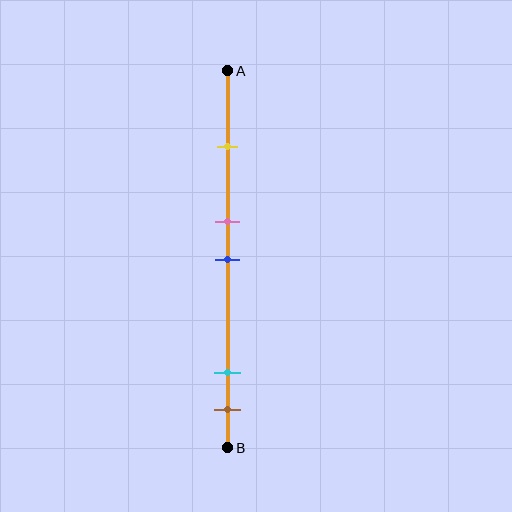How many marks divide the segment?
There are 5 marks dividing the segment.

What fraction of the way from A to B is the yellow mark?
The yellow mark is approximately 20% (0.2) of the way from A to B.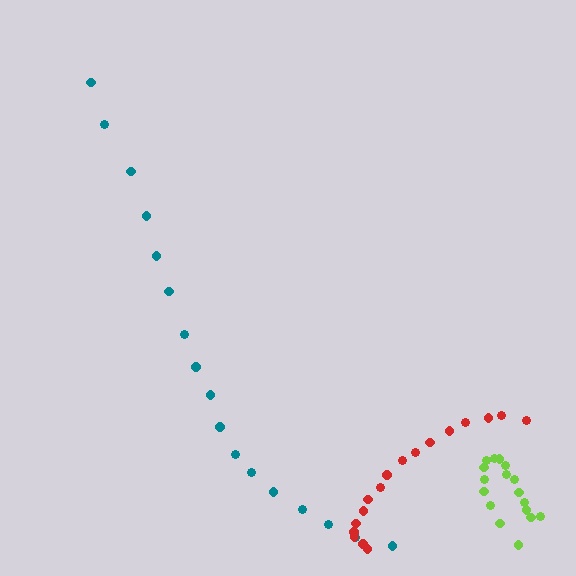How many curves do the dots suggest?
There are 3 distinct paths.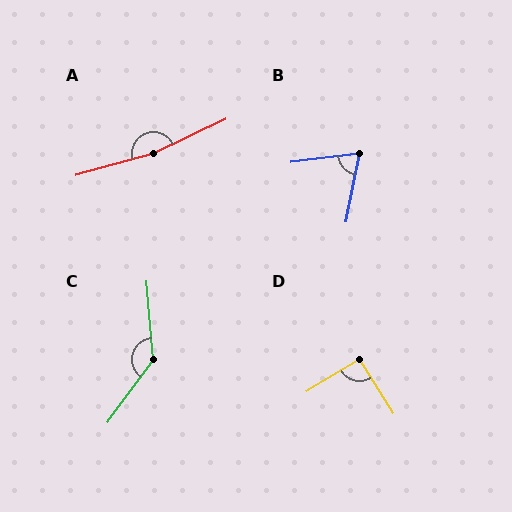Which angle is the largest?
A, at approximately 170 degrees.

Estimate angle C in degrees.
Approximately 139 degrees.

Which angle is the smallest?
B, at approximately 72 degrees.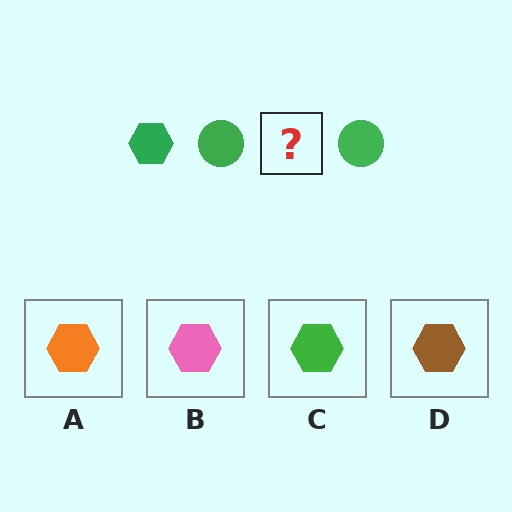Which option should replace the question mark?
Option C.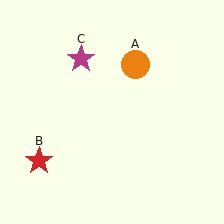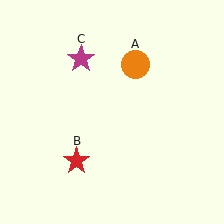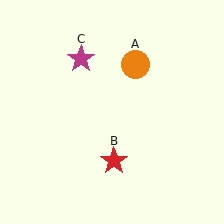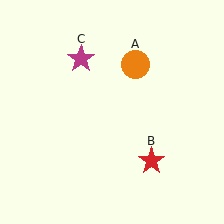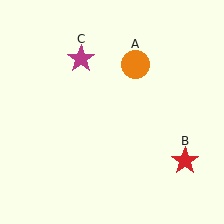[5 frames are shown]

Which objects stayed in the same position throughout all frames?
Orange circle (object A) and magenta star (object C) remained stationary.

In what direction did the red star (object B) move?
The red star (object B) moved right.